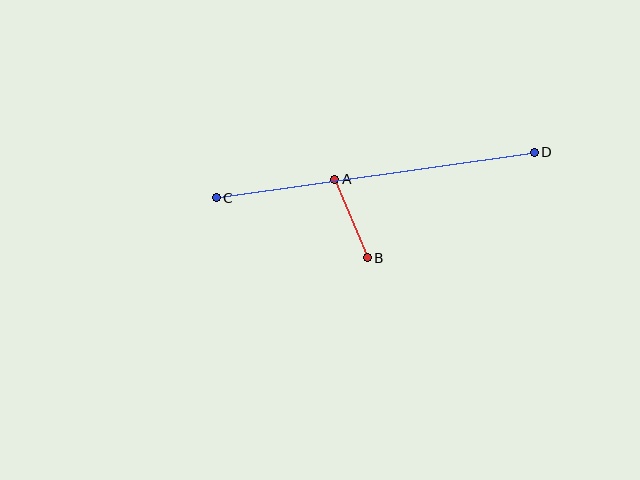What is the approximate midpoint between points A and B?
The midpoint is at approximately (351, 218) pixels.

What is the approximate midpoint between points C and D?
The midpoint is at approximately (375, 175) pixels.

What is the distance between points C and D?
The distance is approximately 321 pixels.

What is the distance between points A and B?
The distance is approximately 85 pixels.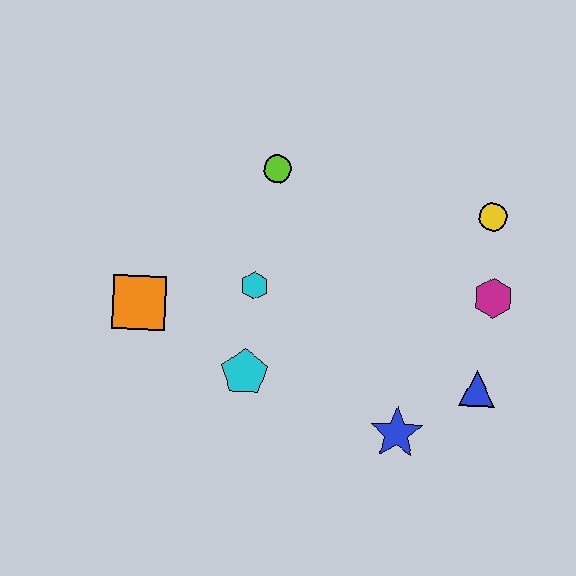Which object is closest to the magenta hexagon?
The yellow circle is closest to the magenta hexagon.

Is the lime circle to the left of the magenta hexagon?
Yes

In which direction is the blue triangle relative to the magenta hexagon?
The blue triangle is below the magenta hexagon.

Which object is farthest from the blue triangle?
The orange square is farthest from the blue triangle.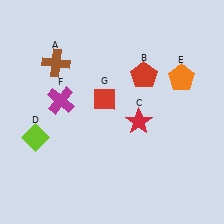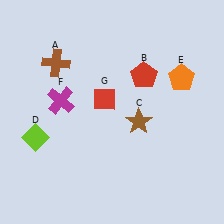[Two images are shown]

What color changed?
The star (C) changed from red in Image 1 to brown in Image 2.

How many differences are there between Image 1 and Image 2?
There is 1 difference between the two images.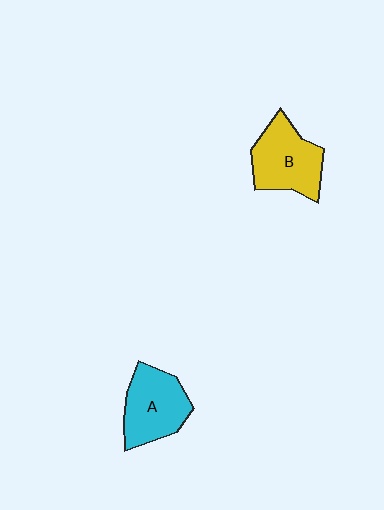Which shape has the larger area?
Shape B (yellow).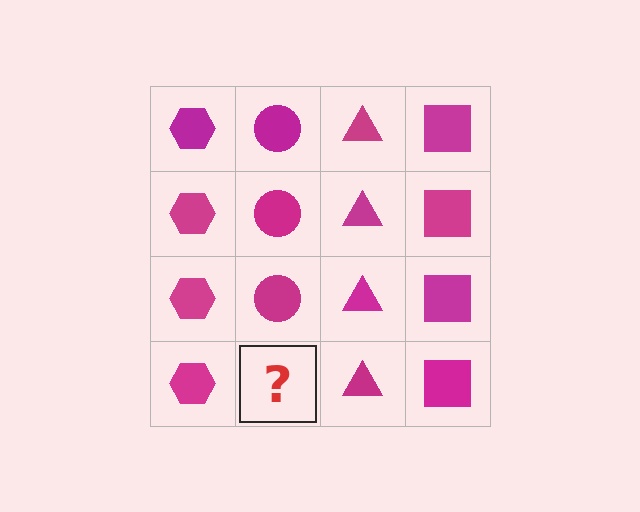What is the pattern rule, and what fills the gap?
The rule is that each column has a consistent shape. The gap should be filled with a magenta circle.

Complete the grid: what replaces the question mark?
The question mark should be replaced with a magenta circle.